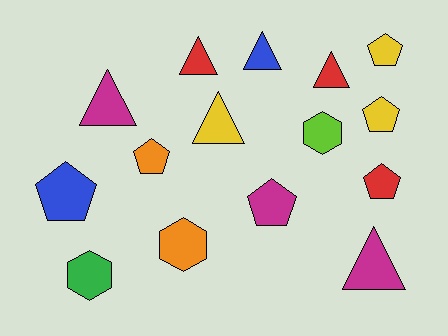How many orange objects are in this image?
There are 2 orange objects.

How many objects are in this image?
There are 15 objects.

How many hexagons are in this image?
There are 3 hexagons.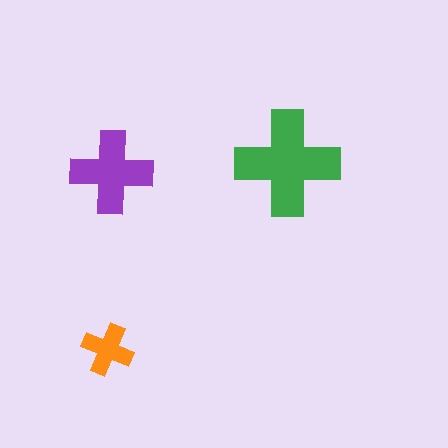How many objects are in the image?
There are 3 objects in the image.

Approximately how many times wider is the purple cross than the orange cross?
About 1.5 times wider.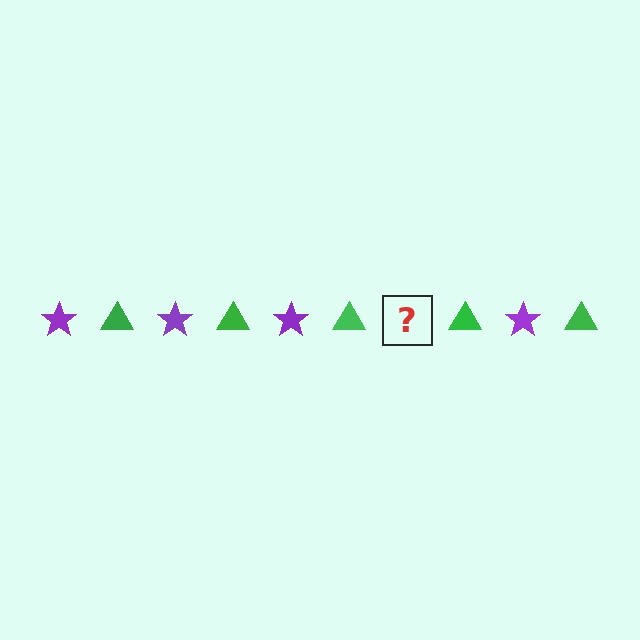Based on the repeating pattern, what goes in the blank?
The blank should be a purple star.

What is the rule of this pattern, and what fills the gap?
The rule is that the pattern alternates between purple star and green triangle. The gap should be filled with a purple star.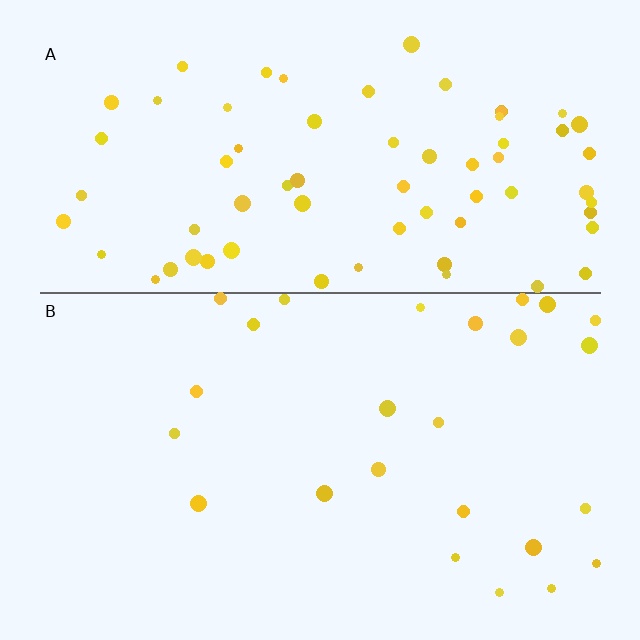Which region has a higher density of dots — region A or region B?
A (the top).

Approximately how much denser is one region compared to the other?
Approximately 2.8× — region A over region B.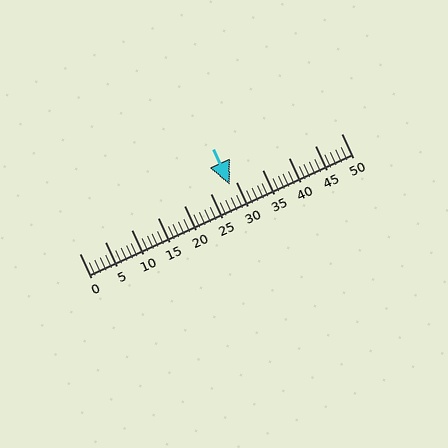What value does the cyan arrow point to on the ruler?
The cyan arrow points to approximately 29.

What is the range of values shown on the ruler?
The ruler shows values from 0 to 50.